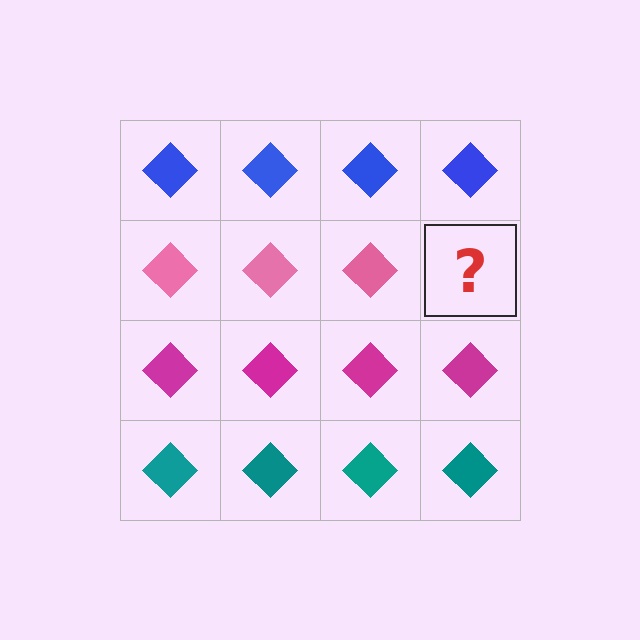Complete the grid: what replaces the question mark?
The question mark should be replaced with a pink diamond.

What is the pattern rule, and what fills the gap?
The rule is that each row has a consistent color. The gap should be filled with a pink diamond.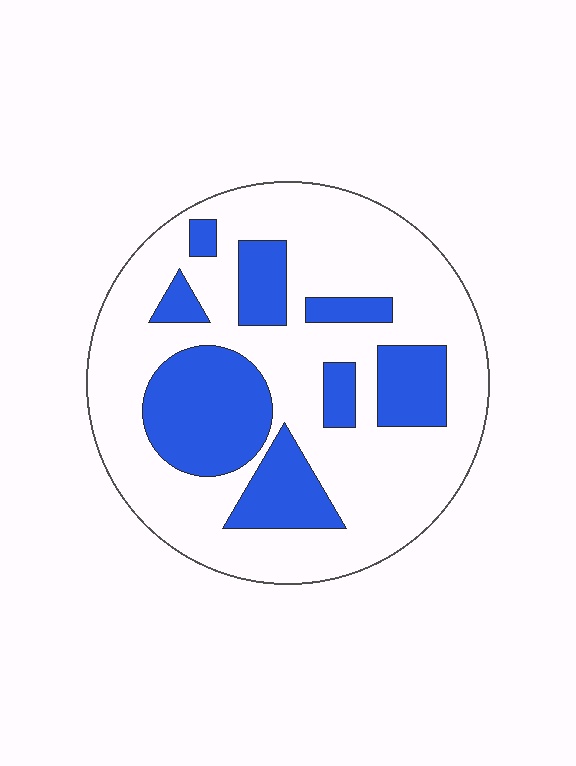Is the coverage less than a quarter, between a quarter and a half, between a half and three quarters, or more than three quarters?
Between a quarter and a half.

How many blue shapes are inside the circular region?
8.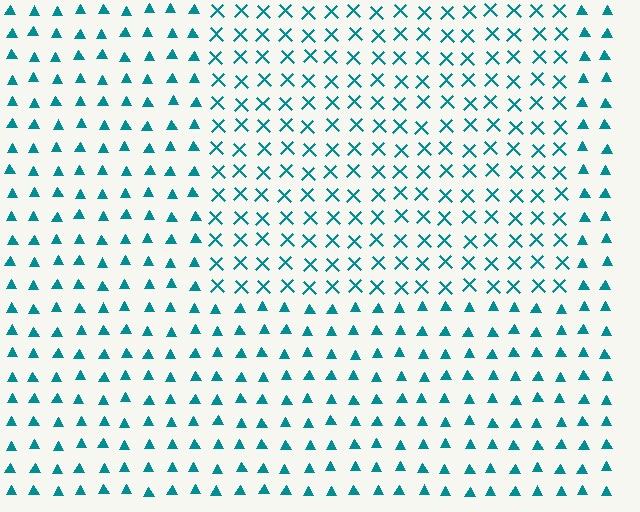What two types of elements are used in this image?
The image uses X marks inside the rectangle region and triangles outside it.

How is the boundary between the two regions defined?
The boundary is defined by a change in element shape: X marks inside vs. triangles outside. All elements share the same color and spacing.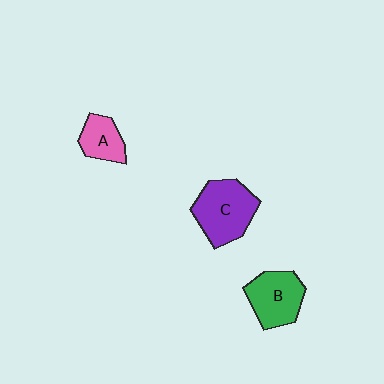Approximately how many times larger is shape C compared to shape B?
Approximately 1.2 times.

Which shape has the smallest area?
Shape A (pink).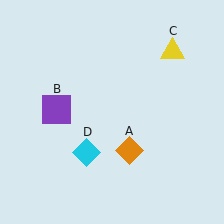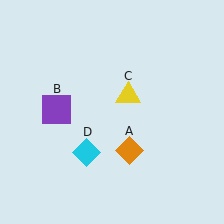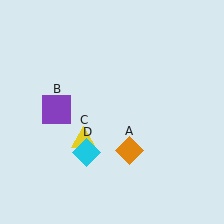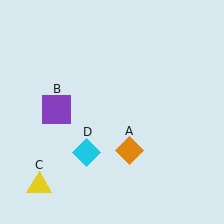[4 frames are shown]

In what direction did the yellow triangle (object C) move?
The yellow triangle (object C) moved down and to the left.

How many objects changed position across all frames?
1 object changed position: yellow triangle (object C).